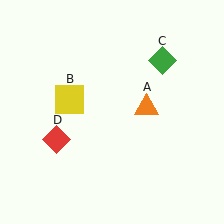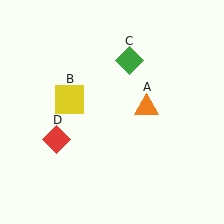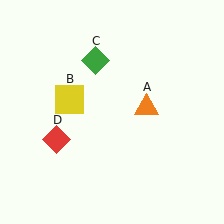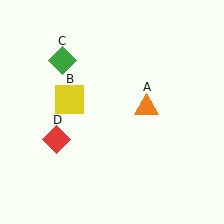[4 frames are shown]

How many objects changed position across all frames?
1 object changed position: green diamond (object C).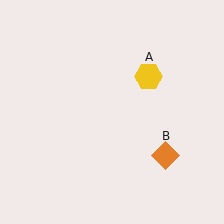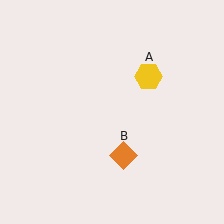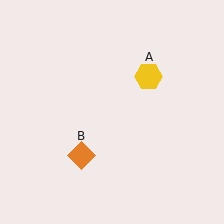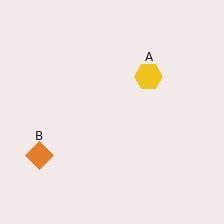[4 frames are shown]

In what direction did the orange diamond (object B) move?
The orange diamond (object B) moved left.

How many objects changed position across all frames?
1 object changed position: orange diamond (object B).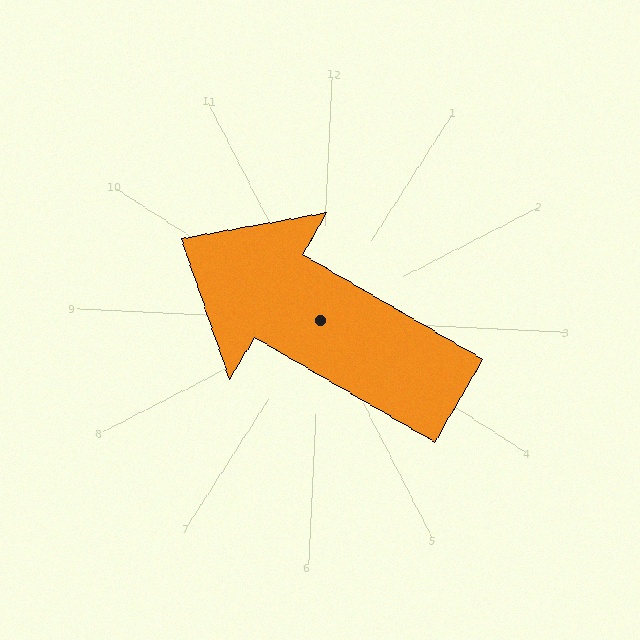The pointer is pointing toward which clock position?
Roughly 10 o'clock.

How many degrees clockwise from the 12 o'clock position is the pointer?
Approximately 297 degrees.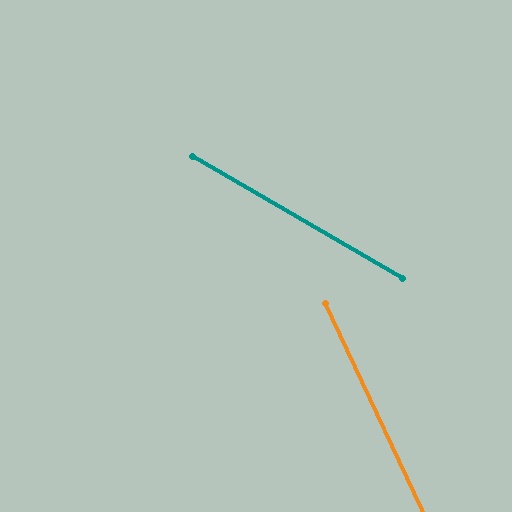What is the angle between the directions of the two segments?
Approximately 35 degrees.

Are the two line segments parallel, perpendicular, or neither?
Neither parallel nor perpendicular — they differ by about 35°.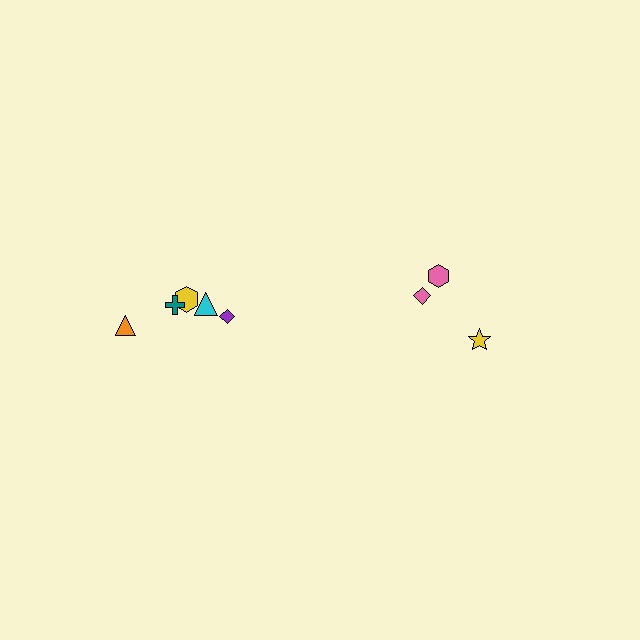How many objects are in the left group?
There are 5 objects.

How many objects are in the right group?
There are 3 objects.